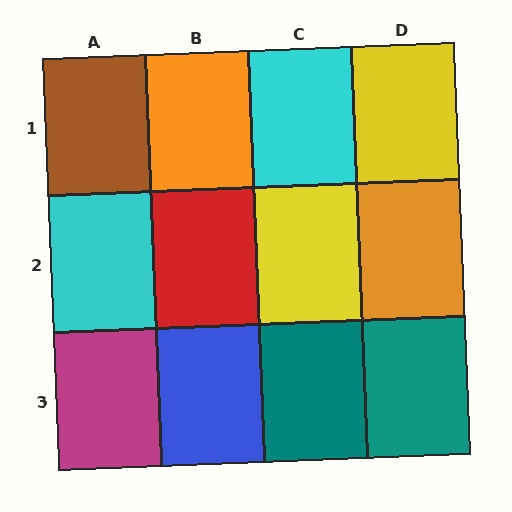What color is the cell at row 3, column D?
Teal.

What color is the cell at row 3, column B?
Blue.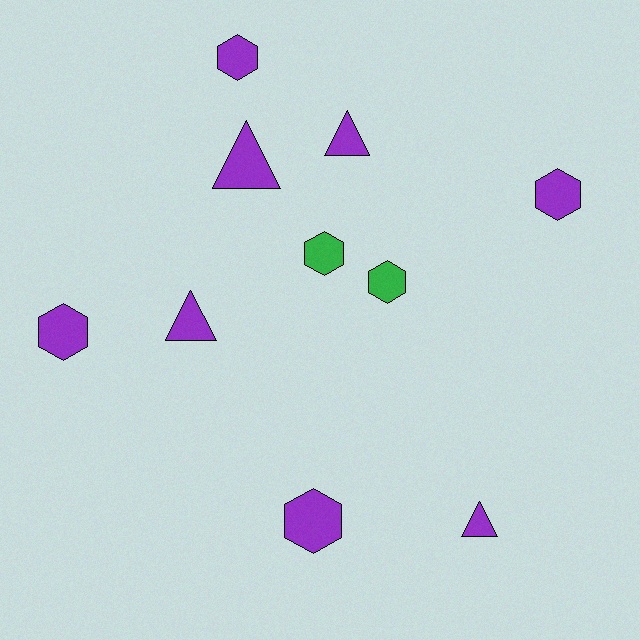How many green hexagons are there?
There are 2 green hexagons.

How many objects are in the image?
There are 10 objects.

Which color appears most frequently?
Purple, with 8 objects.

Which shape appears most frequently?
Hexagon, with 6 objects.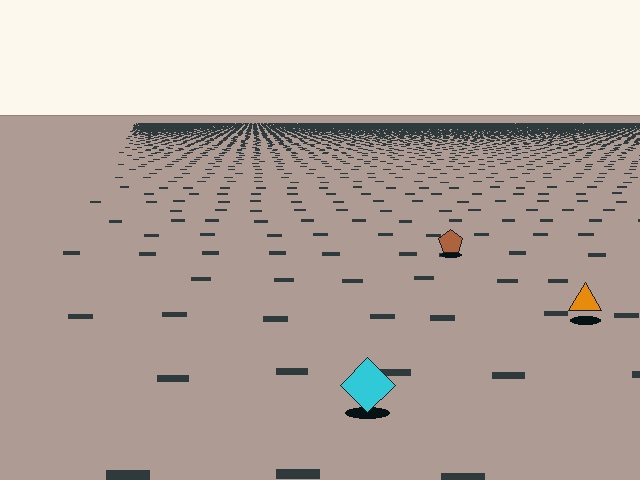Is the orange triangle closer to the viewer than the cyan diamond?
No. The cyan diamond is closer — you can tell from the texture gradient: the ground texture is coarser near it.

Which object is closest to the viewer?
The cyan diamond is closest. The texture marks near it are larger and more spread out.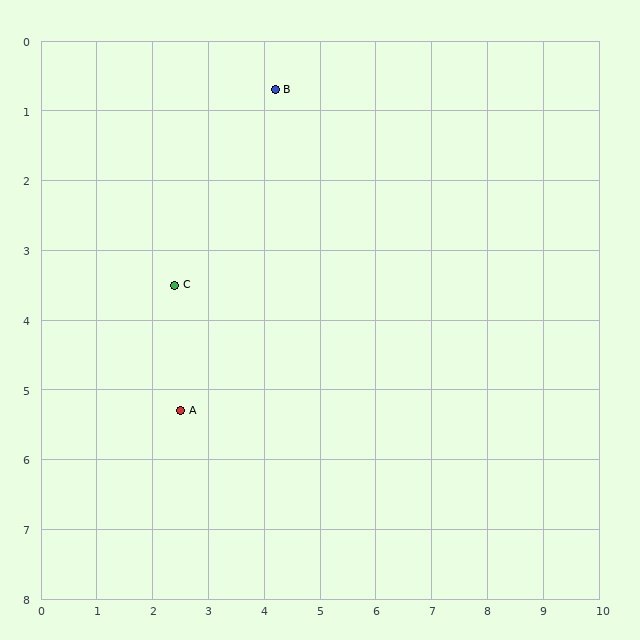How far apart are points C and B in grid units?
Points C and B are about 3.3 grid units apart.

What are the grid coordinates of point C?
Point C is at approximately (2.4, 3.5).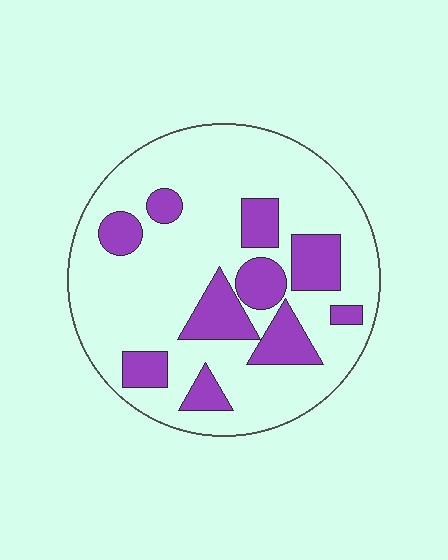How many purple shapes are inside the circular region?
10.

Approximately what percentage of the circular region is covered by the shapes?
Approximately 25%.